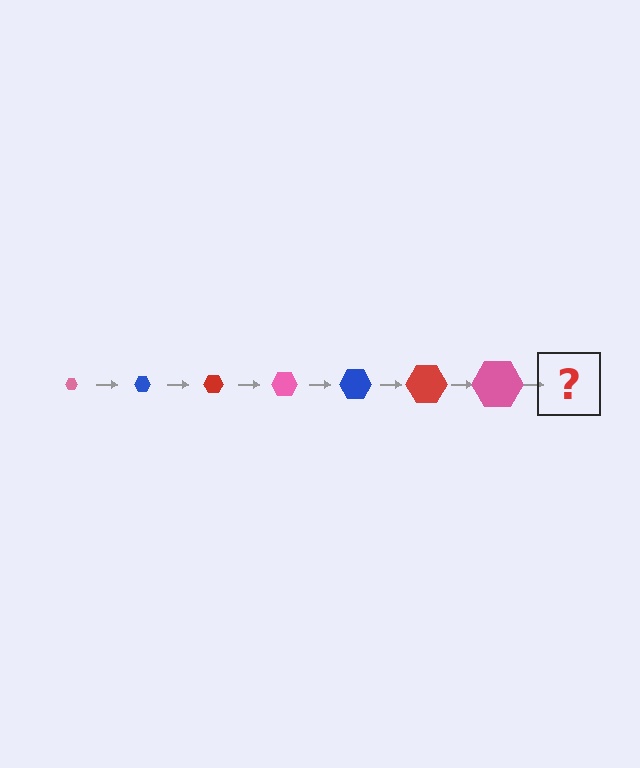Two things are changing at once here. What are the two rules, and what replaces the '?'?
The two rules are that the hexagon grows larger each step and the color cycles through pink, blue, and red. The '?' should be a blue hexagon, larger than the previous one.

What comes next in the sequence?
The next element should be a blue hexagon, larger than the previous one.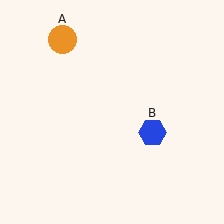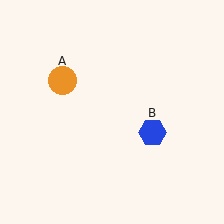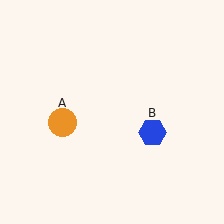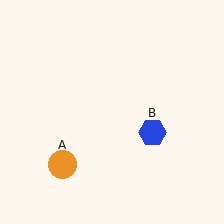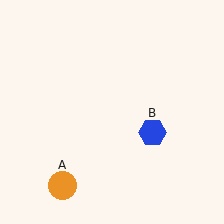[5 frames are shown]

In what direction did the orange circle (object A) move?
The orange circle (object A) moved down.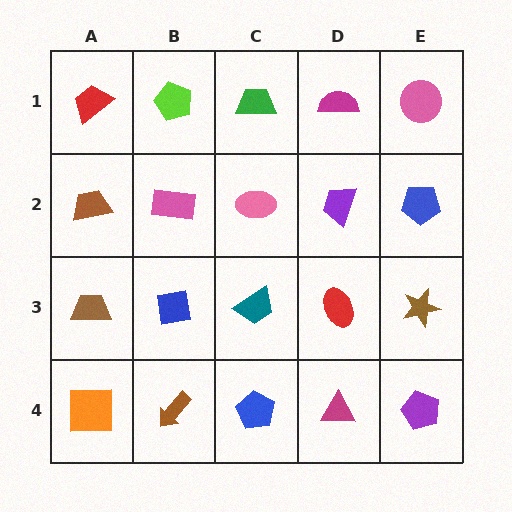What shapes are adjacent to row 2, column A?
A red trapezoid (row 1, column A), a brown trapezoid (row 3, column A), a pink rectangle (row 2, column B).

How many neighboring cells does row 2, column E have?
3.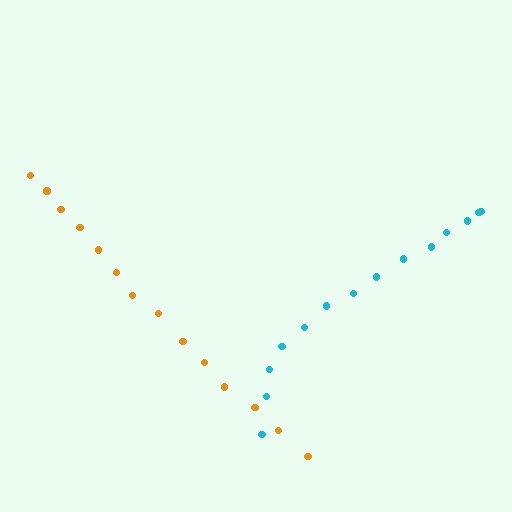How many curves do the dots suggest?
There are 2 distinct paths.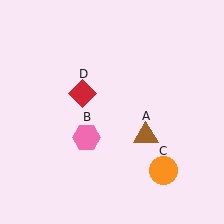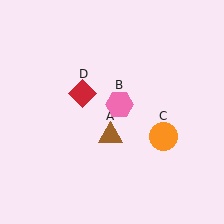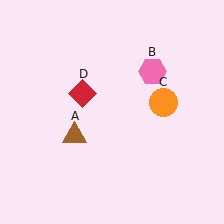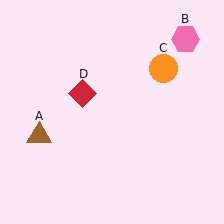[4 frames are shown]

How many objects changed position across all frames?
3 objects changed position: brown triangle (object A), pink hexagon (object B), orange circle (object C).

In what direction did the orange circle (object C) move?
The orange circle (object C) moved up.